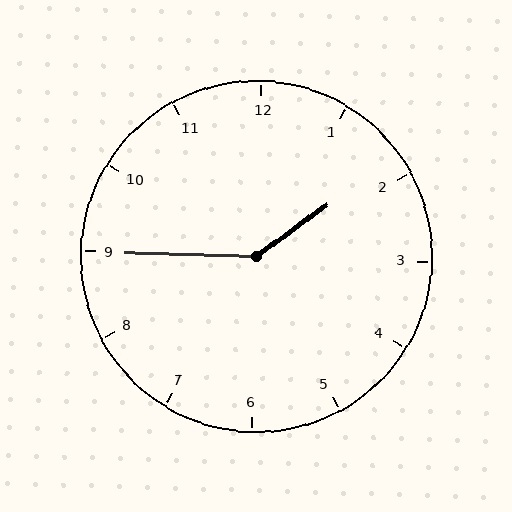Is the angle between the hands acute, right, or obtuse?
It is obtuse.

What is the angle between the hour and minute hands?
Approximately 142 degrees.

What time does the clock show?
1:45.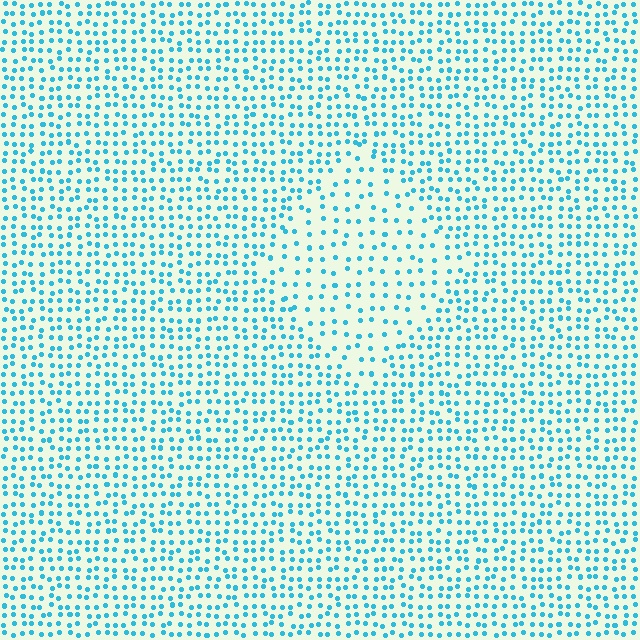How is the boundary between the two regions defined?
The boundary is defined by a change in element density (approximately 1.9x ratio). All elements are the same color, size, and shape.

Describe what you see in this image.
The image contains small cyan elements arranged at two different densities. A diamond-shaped region is visible where the elements are less densely packed than the surrounding area.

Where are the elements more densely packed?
The elements are more densely packed outside the diamond boundary.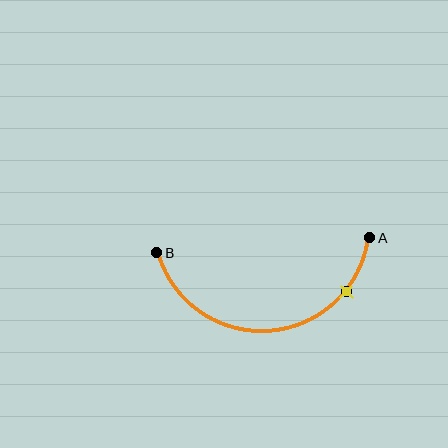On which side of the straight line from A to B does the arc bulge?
The arc bulges below the straight line connecting A and B.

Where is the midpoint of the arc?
The arc midpoint is the point on the curve farthest from the straight line joining A and B. It sits below that line.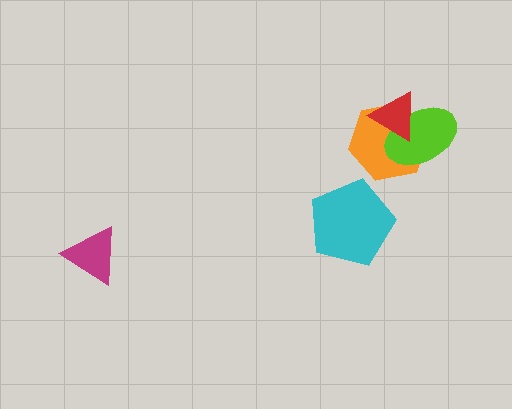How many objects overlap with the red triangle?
2 objects overlap with the red triangle.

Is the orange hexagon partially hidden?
Yes, it is partially covered by another shape.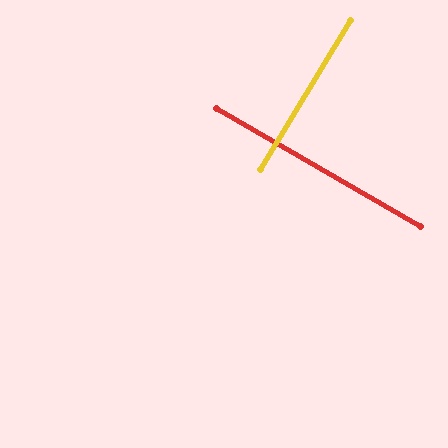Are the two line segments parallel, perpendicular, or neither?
Perpendicular — they meet at approximately 89°.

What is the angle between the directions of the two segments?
Approximately 89 degrees.